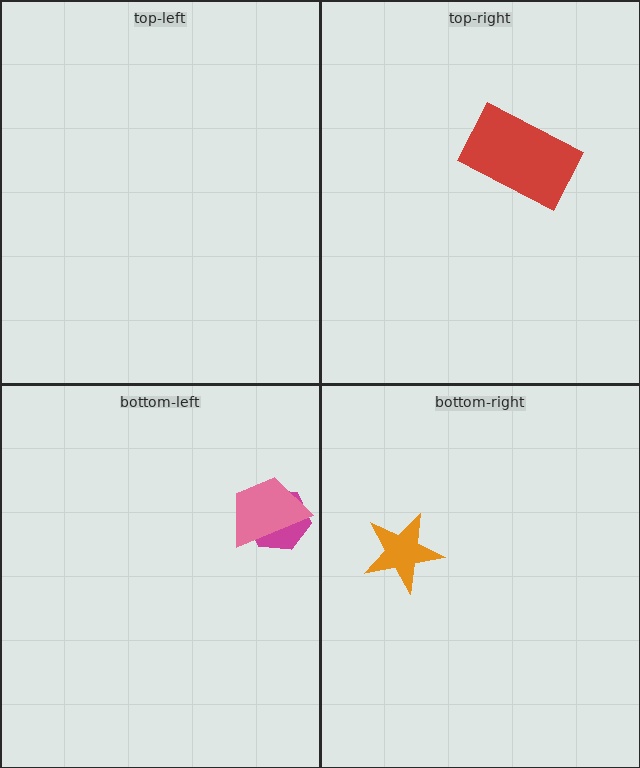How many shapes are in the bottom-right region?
1.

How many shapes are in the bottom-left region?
2.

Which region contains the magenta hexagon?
The bottom-left region.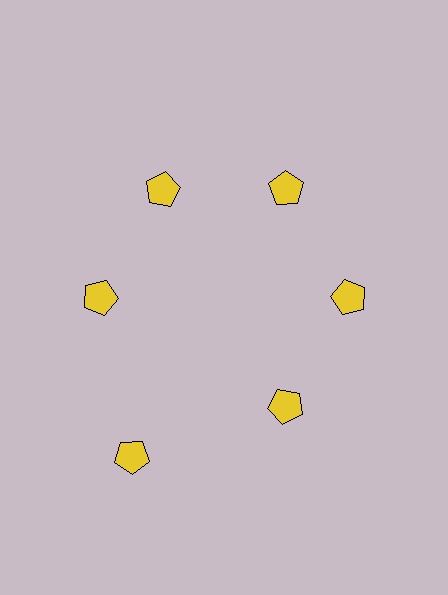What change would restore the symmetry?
The symmetry would be restored by moving it inward, back onto the ring so that all 6 pentagons sit at equal angles and equal distance from the center.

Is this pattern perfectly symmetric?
No. The 6 yellow pentagons are arranged in a ring, but one element near the 7 o'clock position is pushed outward from the center, breaking the 6-fold rotational symmetry.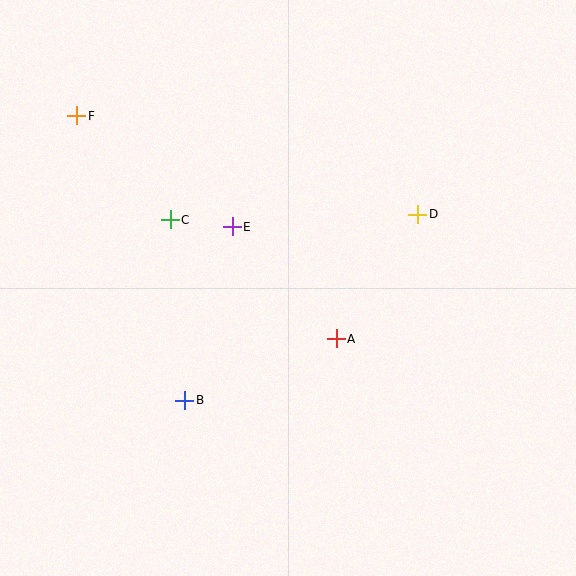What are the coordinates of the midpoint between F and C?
The midpoint between F and C is at (124, 168).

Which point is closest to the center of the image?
Point A at (336, 339) is closest to the center.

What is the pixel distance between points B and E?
The distance between B and E is 180 pixels.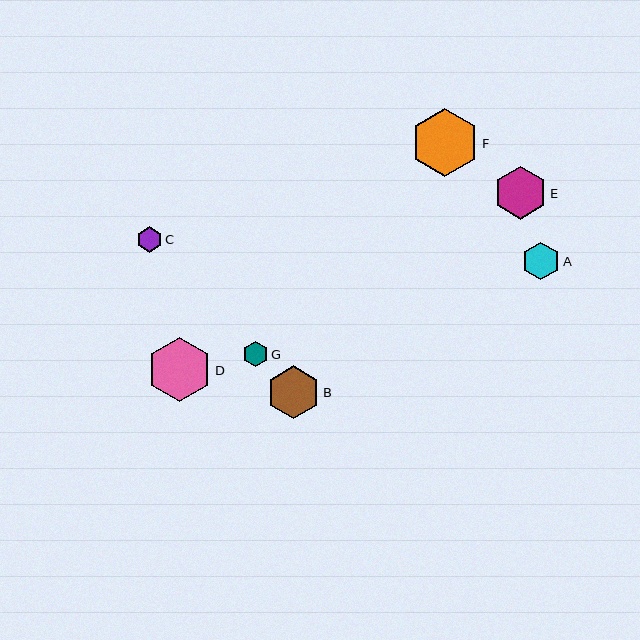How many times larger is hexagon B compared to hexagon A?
Hexagon B is approximately 1.4 times the size of hexagon A.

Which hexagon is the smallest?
Hexagon G is the smallest with a size of approximately 25 pixels.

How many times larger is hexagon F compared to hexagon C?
Hexagon F is approximately 2.7 times the size of hexagon C.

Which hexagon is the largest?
Hexagon F is the largest with a size of approximately 68 pixels.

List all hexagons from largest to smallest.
From largest to smallest: F, D, B, E, A, C, G.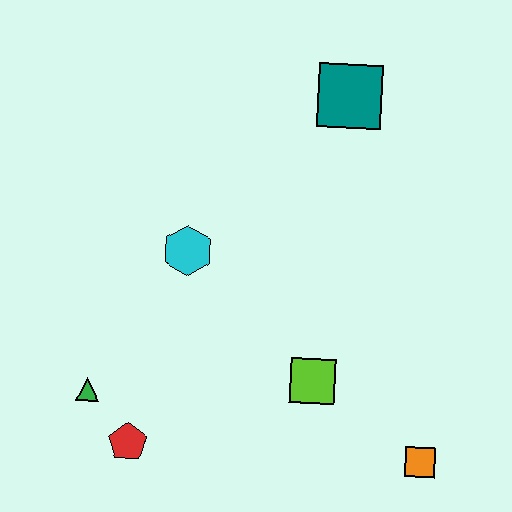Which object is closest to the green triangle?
The red pentagon is closest to the green triangle.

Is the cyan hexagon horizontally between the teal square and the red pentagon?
Yes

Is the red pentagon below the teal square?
Yes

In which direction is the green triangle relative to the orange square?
The green triangle is to the left of the orange square.